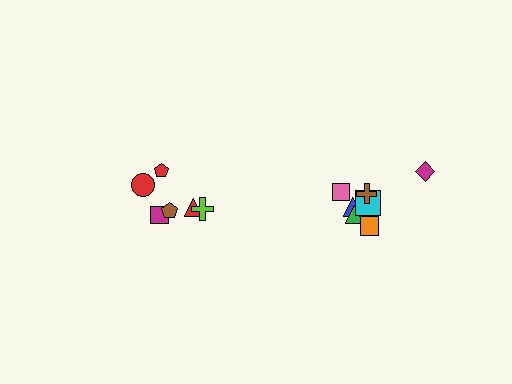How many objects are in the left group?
There are 6 objects.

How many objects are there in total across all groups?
There are 14 objects.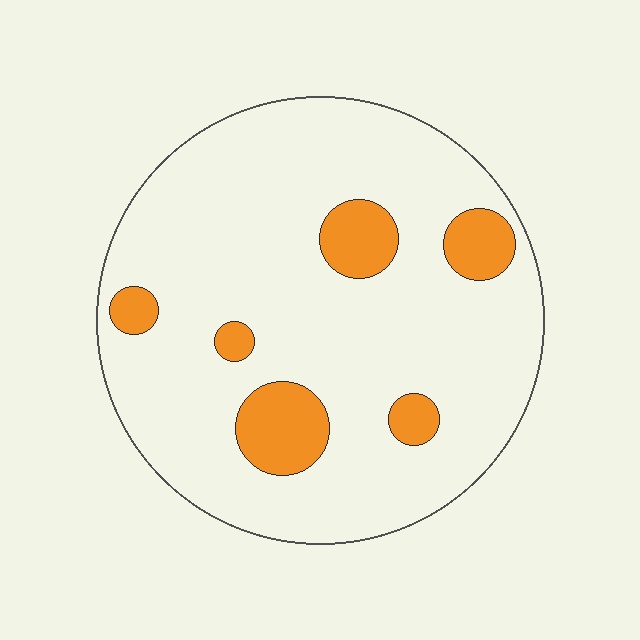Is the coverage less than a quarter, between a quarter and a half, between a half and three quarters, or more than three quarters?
Less than a quarter.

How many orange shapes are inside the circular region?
6.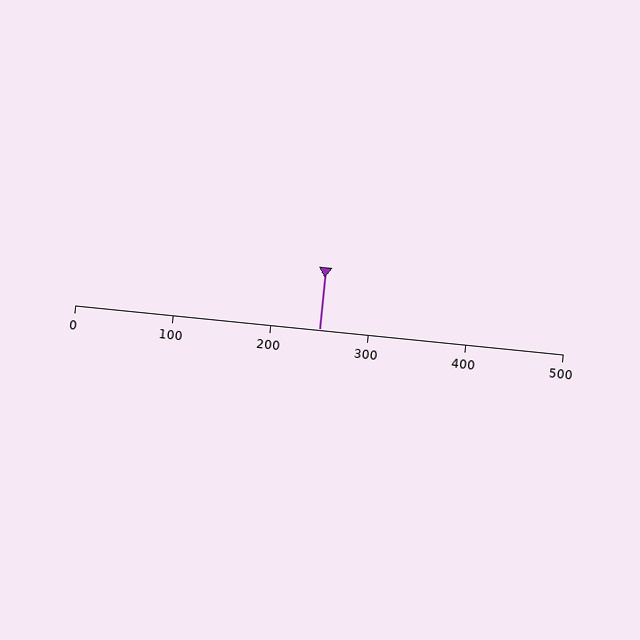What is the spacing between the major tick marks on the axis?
The major ticks are spaced 100 apart.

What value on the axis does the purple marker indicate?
The marker indicates approximately 250.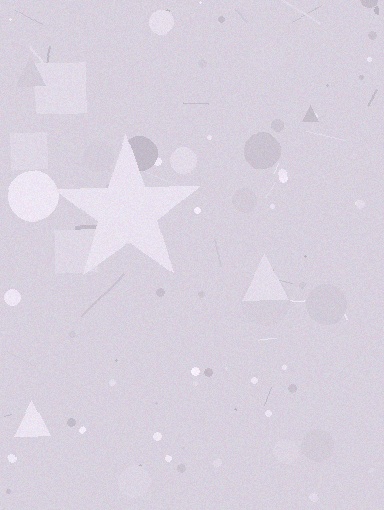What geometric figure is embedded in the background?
A star is embedded in the background.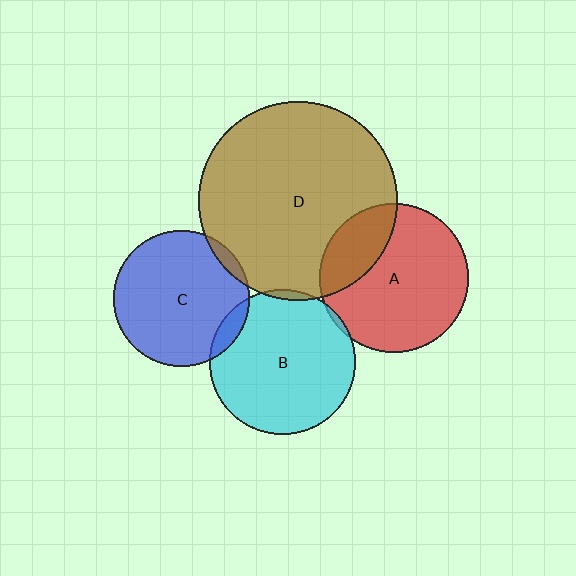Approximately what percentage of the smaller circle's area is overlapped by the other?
Approximately 25%.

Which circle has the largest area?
Circle D (brown).